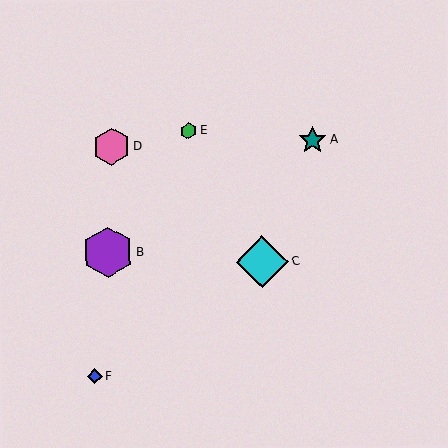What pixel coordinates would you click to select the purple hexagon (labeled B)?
Click at (108, 252) to select the purple hexagon B.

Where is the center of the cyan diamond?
The center of the cyan diamond is at (262, 262).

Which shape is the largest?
The cyan diamond (labeled C) is the largest.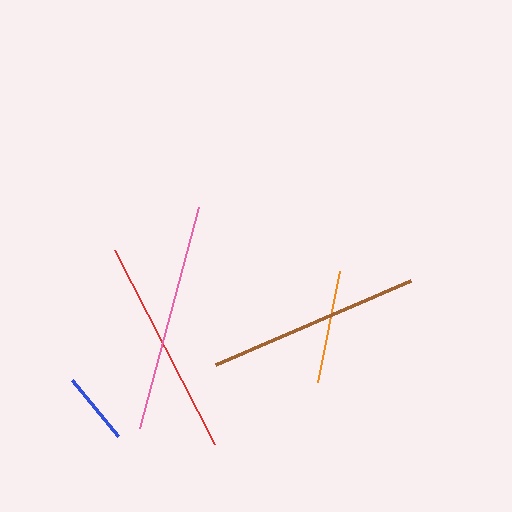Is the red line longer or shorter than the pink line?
The pink line is longer than the red line.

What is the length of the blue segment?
The blue segment is approximately 73 pixels long.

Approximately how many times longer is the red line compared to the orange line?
The red line is approximately 1.9 times the length of the orange line.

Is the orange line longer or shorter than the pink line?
The pink line is longer than the orange line.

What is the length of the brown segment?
The brown segment is approximately 213 pixels long.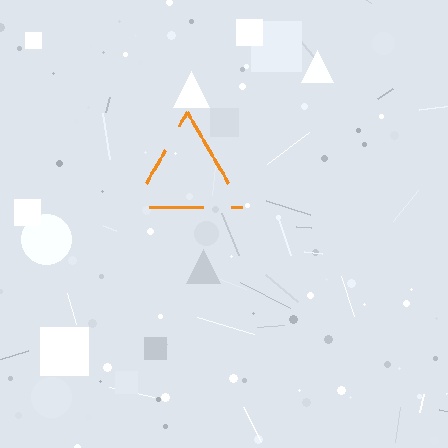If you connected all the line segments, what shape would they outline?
They would outline a triangle.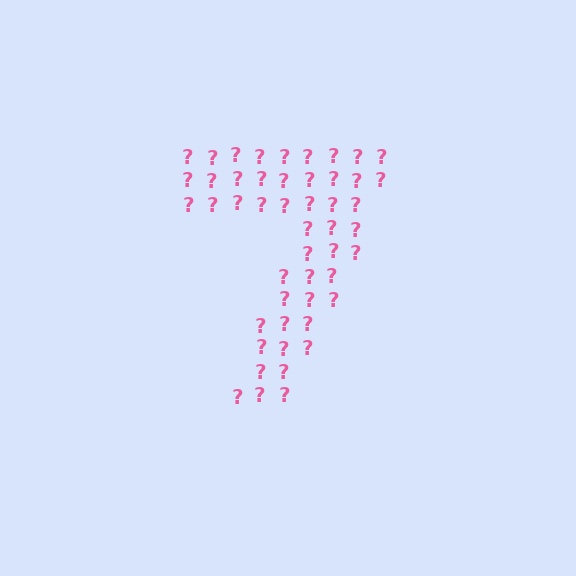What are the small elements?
The small elements are question marks.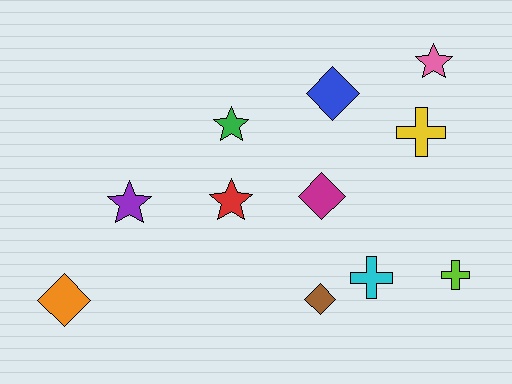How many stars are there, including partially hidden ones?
There are 4 stars.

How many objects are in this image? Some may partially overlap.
There are 11 objects.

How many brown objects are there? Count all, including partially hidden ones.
There is 1 brown object.